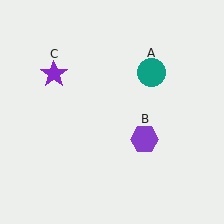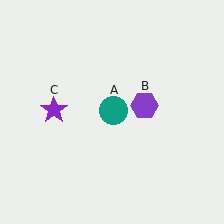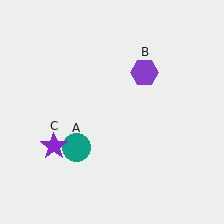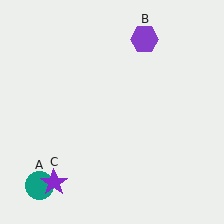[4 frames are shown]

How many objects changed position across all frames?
3 objects changed position: teal circle (object A), purple hexagon (object B), purple star (object C).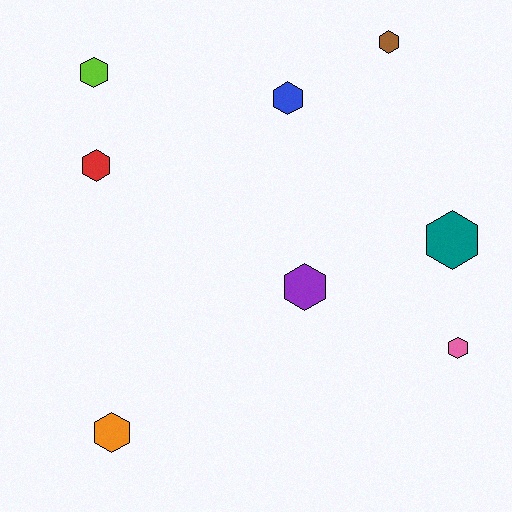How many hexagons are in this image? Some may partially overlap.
There are 8 hexagons.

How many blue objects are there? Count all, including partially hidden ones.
There is 1 blue object.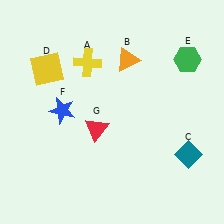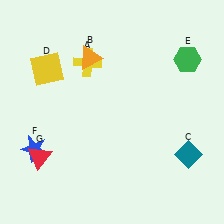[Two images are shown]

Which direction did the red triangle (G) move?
The red triangle (G) moved left.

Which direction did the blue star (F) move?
The blue star (F) moved down.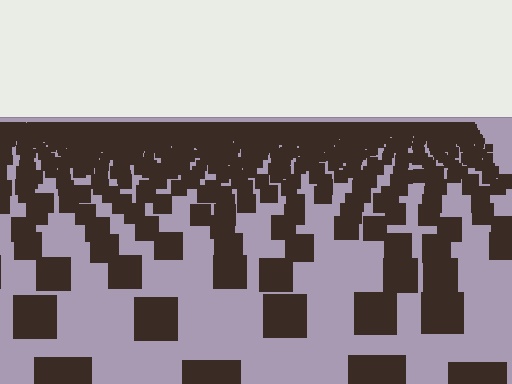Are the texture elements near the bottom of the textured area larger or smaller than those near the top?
Larger. Near the bottom, elements are closer to the viewer and appear at a bigger on-screen size.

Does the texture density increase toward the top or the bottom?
Density increases toward the top.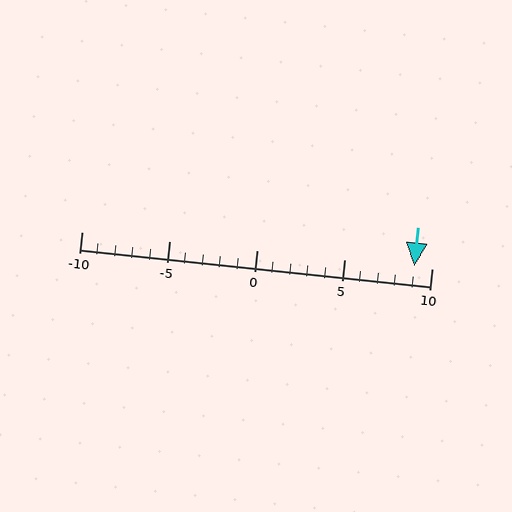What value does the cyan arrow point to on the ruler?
The cyan arrow points to approximately 9.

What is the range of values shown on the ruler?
The ruler shows values from -10 to 10.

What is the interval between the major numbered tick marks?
The major tick marks are spaced 5 units apart.